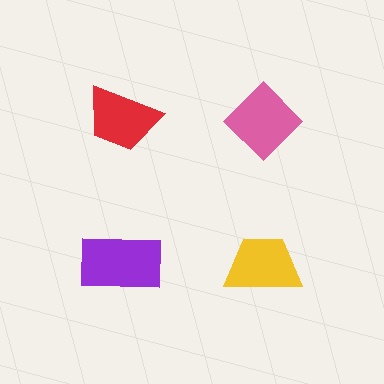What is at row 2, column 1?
A purple rectangle.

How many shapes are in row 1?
2 shapes.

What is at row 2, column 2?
A yellow trapezoid.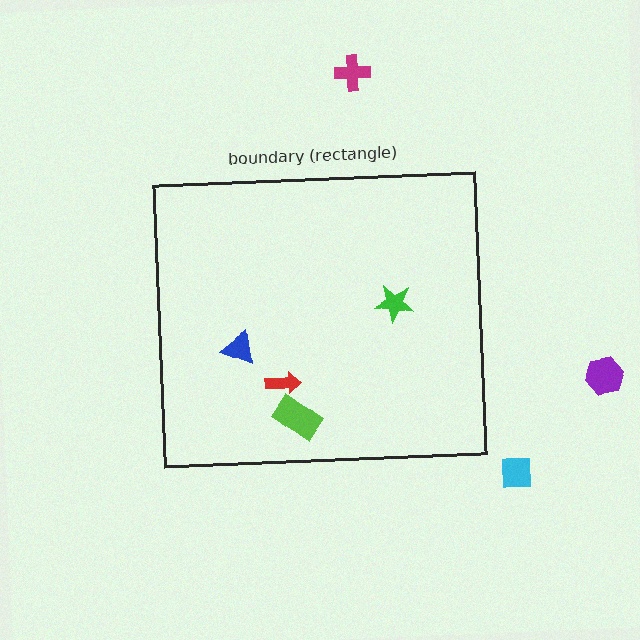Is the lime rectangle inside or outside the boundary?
Inside.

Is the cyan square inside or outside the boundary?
Outside.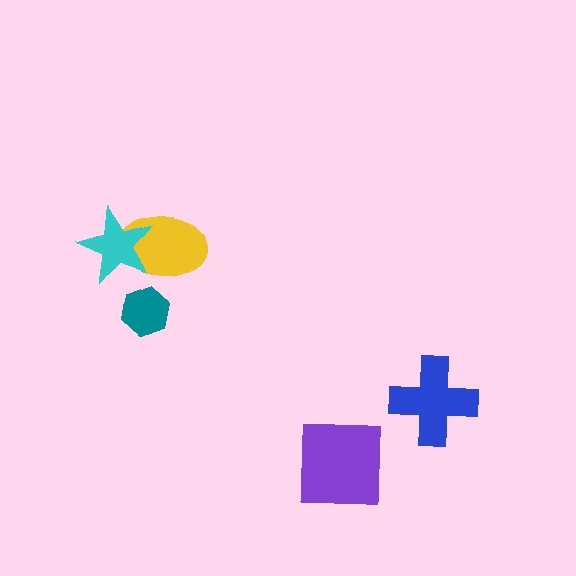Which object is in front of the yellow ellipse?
The cyan star is in front of the yellow ellipse.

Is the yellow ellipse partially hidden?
Yes, it is partially covered by another shape.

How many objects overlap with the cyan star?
1 object overlaps with the cyan star.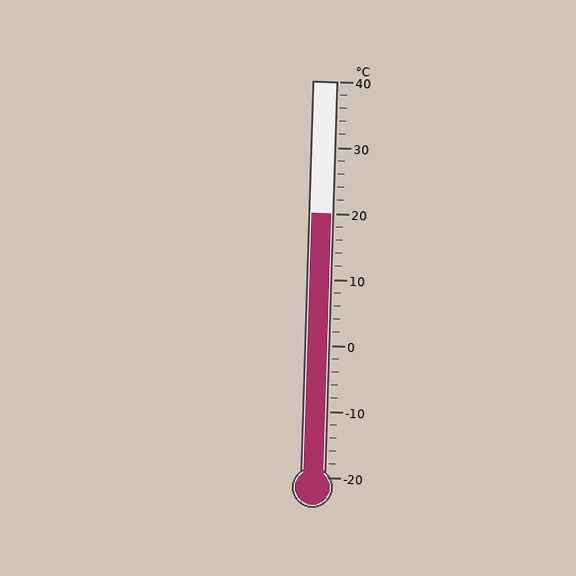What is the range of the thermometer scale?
The thermometer scale ranges from -20°C to 40°C.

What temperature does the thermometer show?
The thermometer shows approximately 20°C.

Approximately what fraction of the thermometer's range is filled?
The thermometer is filled to approximately 65% of its range.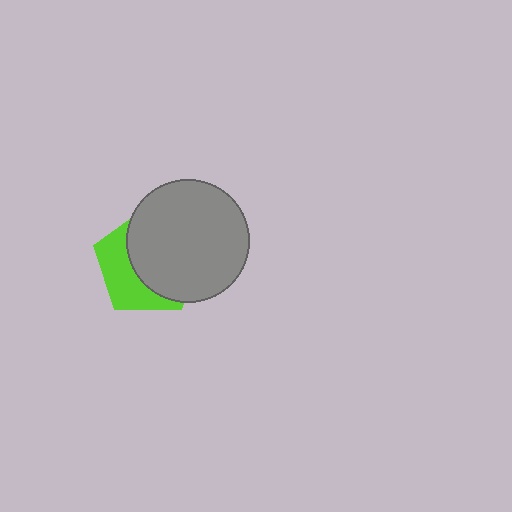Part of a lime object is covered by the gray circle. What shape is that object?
It is a pentagon.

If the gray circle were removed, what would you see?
You would see the complete lime pentagon.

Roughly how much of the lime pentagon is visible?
A small part of it is visible (roughly 39%).